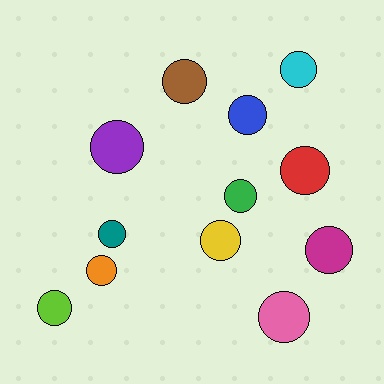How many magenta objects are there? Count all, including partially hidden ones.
There is 1 magenta object.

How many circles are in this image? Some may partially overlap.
There are 12 circles.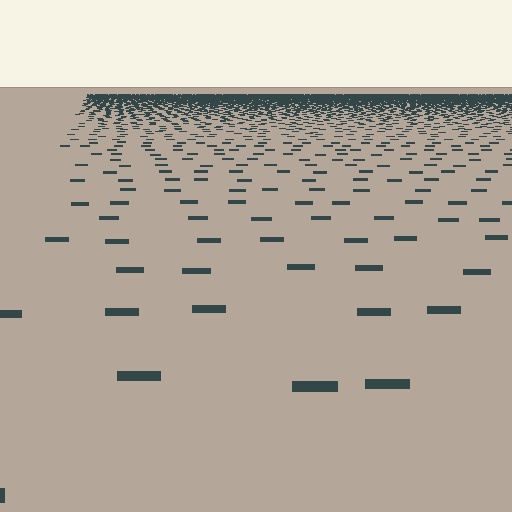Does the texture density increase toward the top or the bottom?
Density increases toward the top.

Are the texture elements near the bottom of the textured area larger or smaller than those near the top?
Larger. Near the bottom, elements are closer to the viewer and appear at a bigger on-screen size.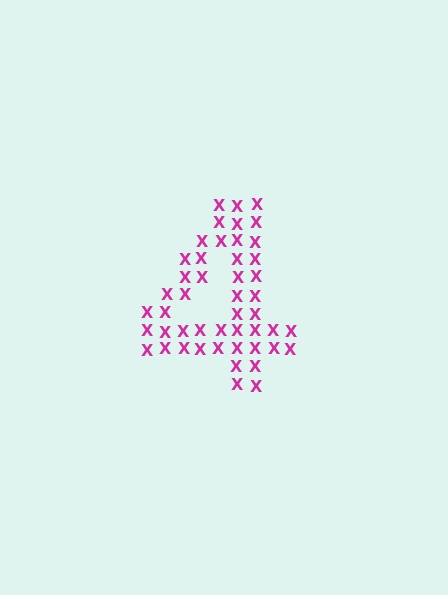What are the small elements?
The small elements are letter X's.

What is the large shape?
The large shape is the digit 4.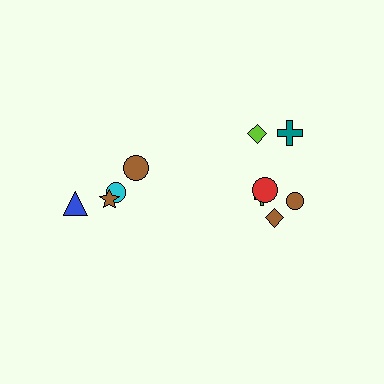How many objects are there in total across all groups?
There are 10 objects.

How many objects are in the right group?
There are 6 objects.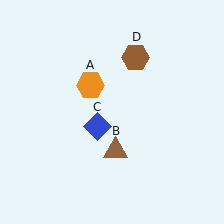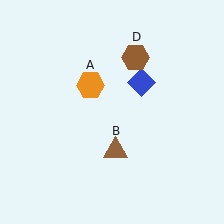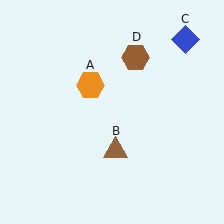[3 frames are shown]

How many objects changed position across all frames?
1 object changed position: blue diamond (object C).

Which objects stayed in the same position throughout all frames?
Orange hexagon (object A) and brown triangle (object B) and brown hexagon (object D) remained stationary.